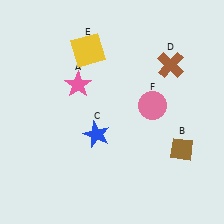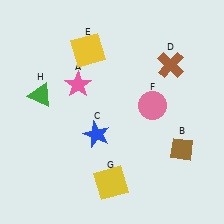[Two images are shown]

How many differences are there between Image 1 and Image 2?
There are 2 differences between the two images.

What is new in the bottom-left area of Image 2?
A yellow square (G) was added in the bottom-left area of Image 2.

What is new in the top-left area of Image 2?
A green triangle (H) was added in the top-left area of Image 2.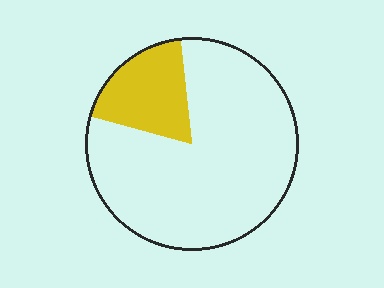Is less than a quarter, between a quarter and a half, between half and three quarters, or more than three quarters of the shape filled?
Less than a quarter.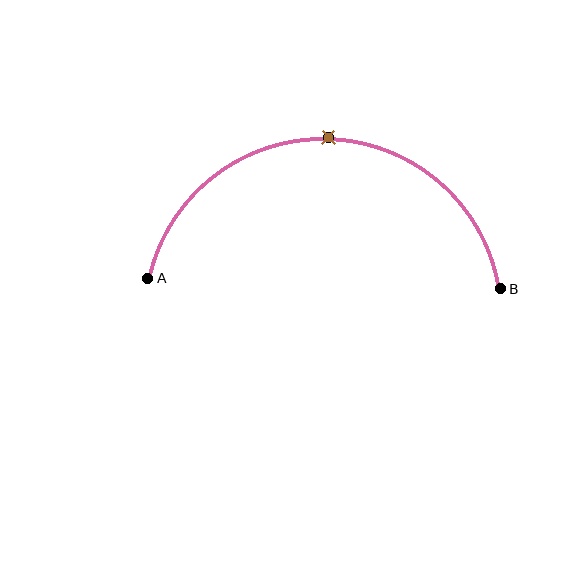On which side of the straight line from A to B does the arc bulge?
The arc bulges above the straight line connecting A and B.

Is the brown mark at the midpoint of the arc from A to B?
Yes. The brown mark lies on the arc at equal arc-length from both A and B — it is the arc midpoint.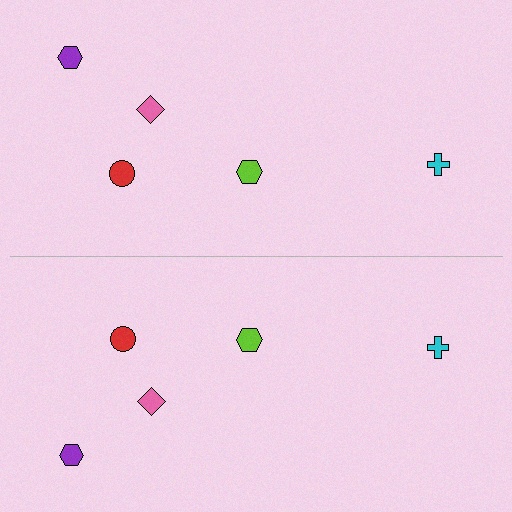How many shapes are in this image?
There are 10 shapes in this image.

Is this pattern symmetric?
Yes, this pattern has bilateral (reflection) symmetry.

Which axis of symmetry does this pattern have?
The pattern has a horizontal axis of symmetry running through the center of the image.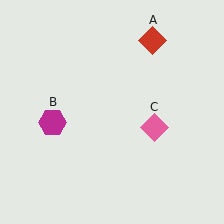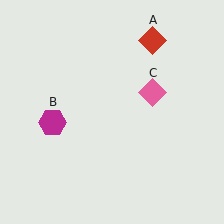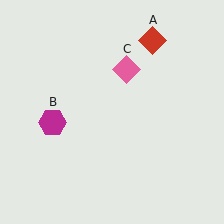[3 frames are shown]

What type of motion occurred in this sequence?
The pink diamond (object C) rotated counterclockwise around the center of the scene.